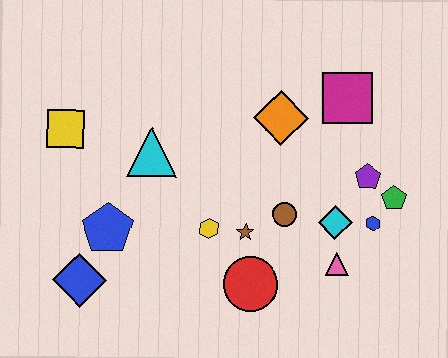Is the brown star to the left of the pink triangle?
Yes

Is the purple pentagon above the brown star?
Yes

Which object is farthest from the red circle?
The yellow square is farthest from the red circle.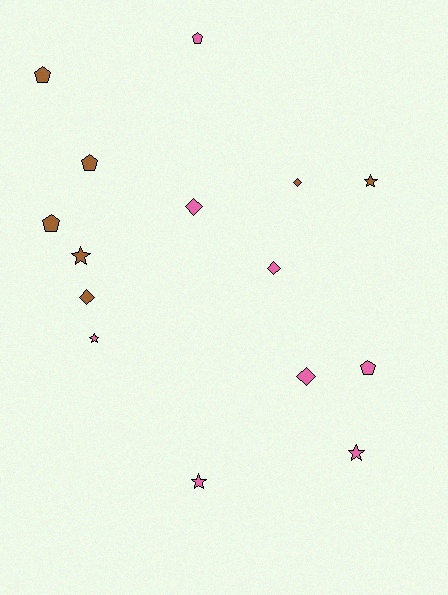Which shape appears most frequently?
Pentagon, with 5 objects.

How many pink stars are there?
There are 3 pink stars.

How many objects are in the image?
There are 15 objects.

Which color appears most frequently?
Pink, with 8 objects.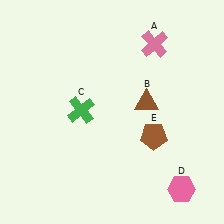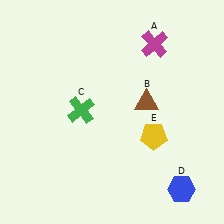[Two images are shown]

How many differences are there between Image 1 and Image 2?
There are 3 differences between the two images.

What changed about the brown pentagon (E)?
In Image 1, E is brown. In Image 2, it changed to yellow.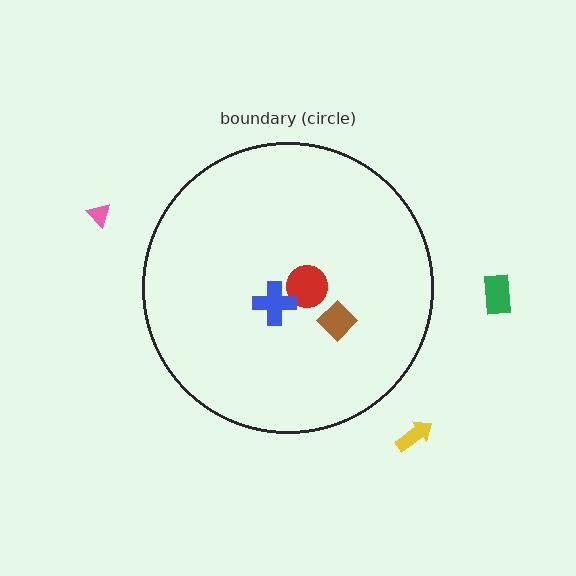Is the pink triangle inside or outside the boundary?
Outside.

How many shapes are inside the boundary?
3 inside, 3 outside.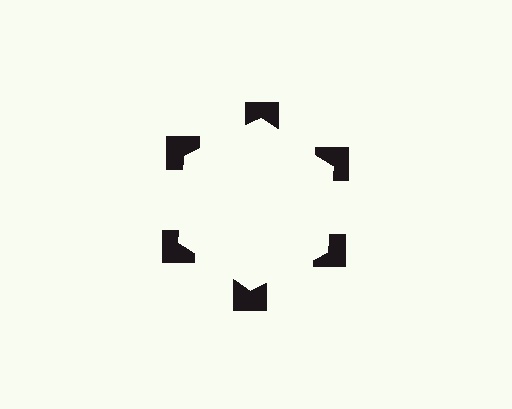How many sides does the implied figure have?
6 sides.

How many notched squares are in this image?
There are 6 — one at each vertex of the illusory hexagon.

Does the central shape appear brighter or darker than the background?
It typically appears slightly brighter than the background, even though no actual brightness change is drawn.